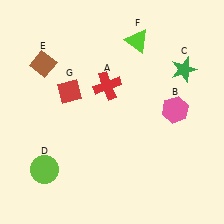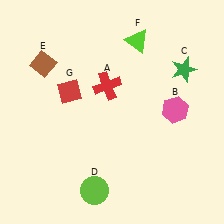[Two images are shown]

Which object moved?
The lime circle (D) moved right.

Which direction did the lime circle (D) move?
The lime circle (D) moved right.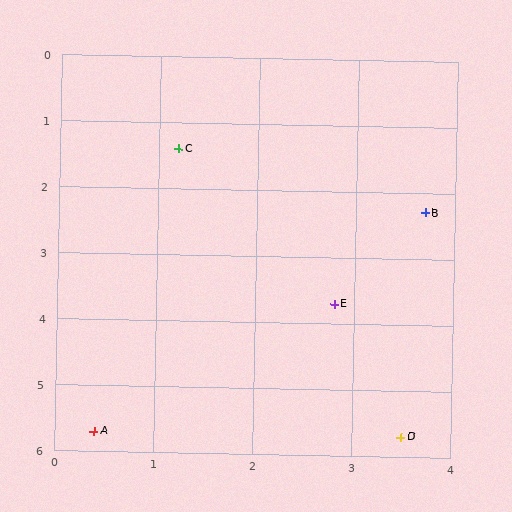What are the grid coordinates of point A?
Point A is at approximately (0.4, 5.7).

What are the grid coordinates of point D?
Point D is at approximately (3.5, 5.7).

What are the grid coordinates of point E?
Point E is at approximately (2.8, 3.7).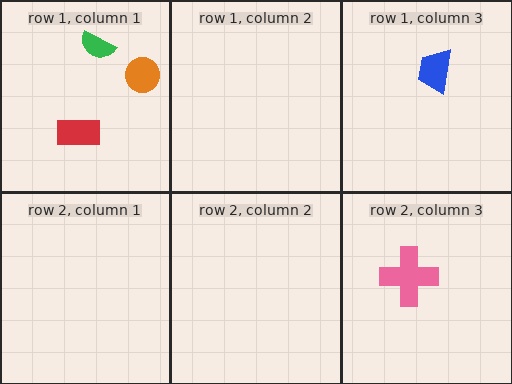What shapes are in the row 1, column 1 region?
The red rectangle, the green semicircle, the orange circle.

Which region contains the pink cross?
The row 2, column 3 region.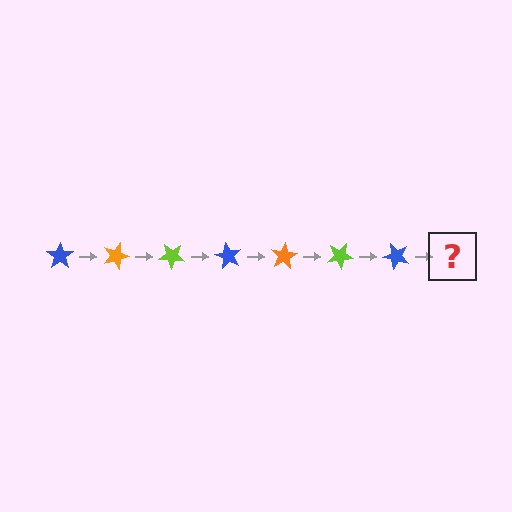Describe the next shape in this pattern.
It should be an orange star, rotated 140 degrees from the start.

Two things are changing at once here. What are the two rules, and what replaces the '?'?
The two rules are that it rotates 20 degrees each step and the color cycles through blue, orange, and lime. The '?' should be an orange star, rotated 140 degrees from the start.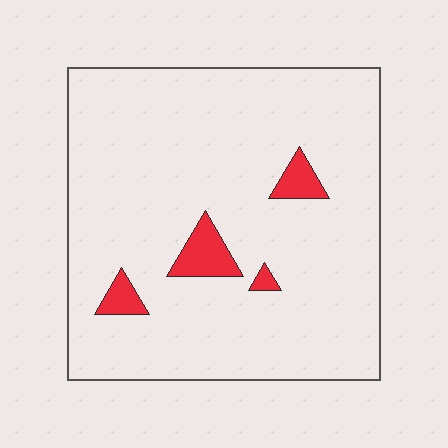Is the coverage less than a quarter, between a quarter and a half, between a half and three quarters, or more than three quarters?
Less than a quarter.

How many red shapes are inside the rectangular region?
4.